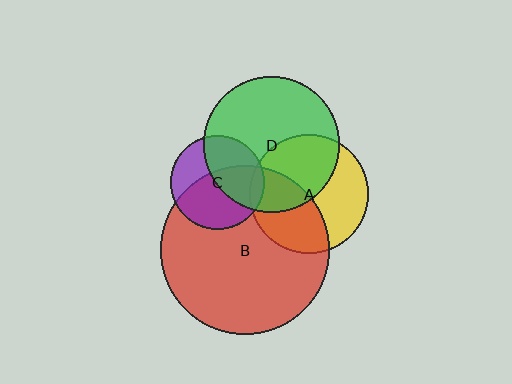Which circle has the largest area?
Circle B (red).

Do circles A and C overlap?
Yes.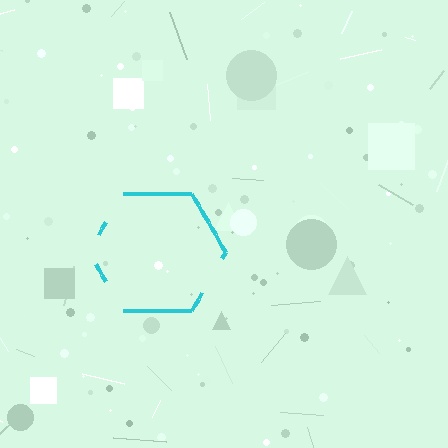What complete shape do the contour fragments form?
The contour fragments form a hexagon.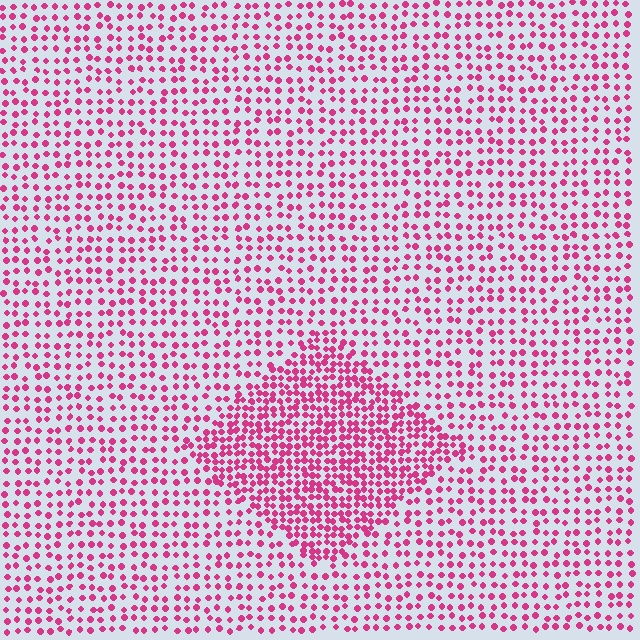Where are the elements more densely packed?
The elements are more densely packed inside the diamond boundary.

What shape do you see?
I see a diamond.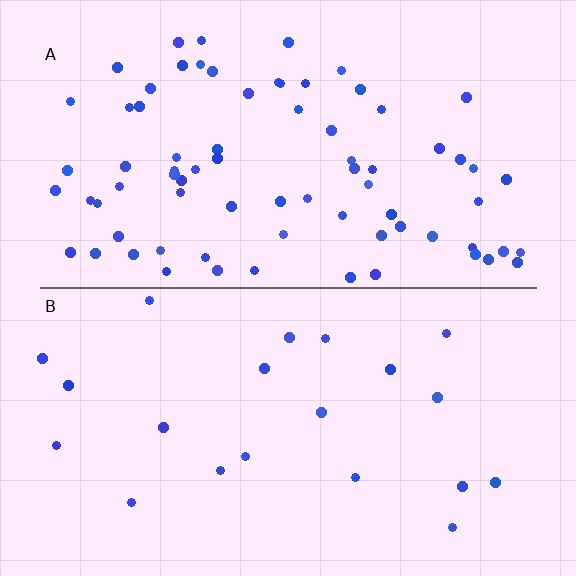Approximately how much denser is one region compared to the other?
Approximately 3.7× — region A over region B.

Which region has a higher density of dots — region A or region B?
A (the top).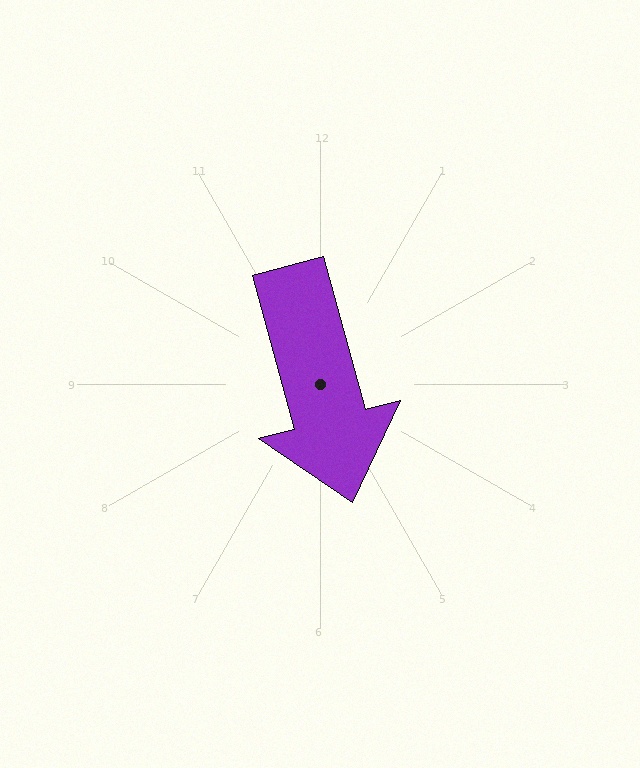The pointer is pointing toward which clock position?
Roughly 5 o'clock.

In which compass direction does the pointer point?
South.